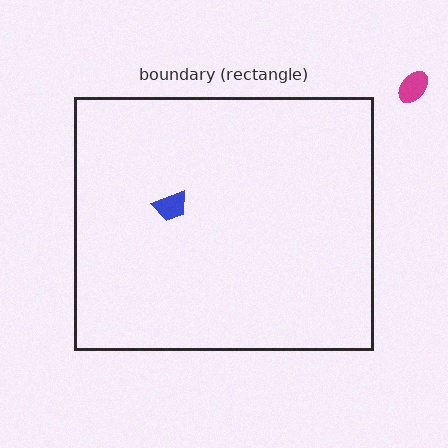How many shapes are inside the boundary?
1 inside, 1 outside.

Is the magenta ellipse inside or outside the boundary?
Outside.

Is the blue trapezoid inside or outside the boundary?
Inside.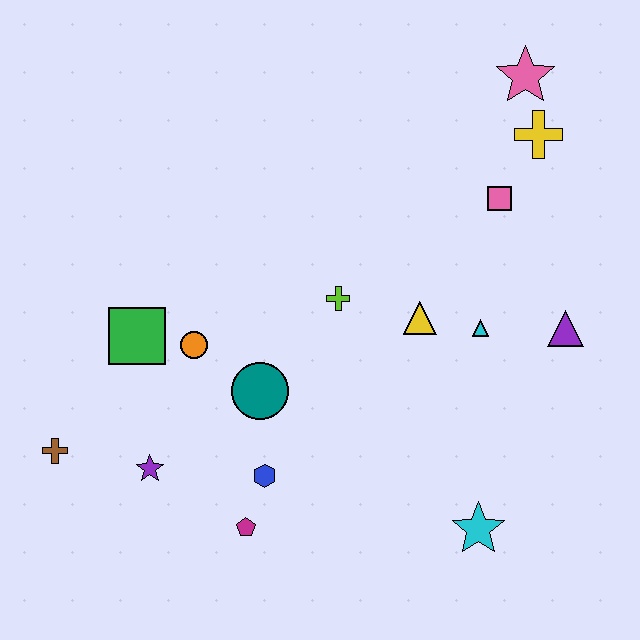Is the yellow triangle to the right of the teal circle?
Yes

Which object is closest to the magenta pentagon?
The blue hexagon is closest to the magenta pentagon.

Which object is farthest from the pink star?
The brown cross is farthest from the pink star.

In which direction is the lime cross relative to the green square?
The lime cross is to the right of the green square.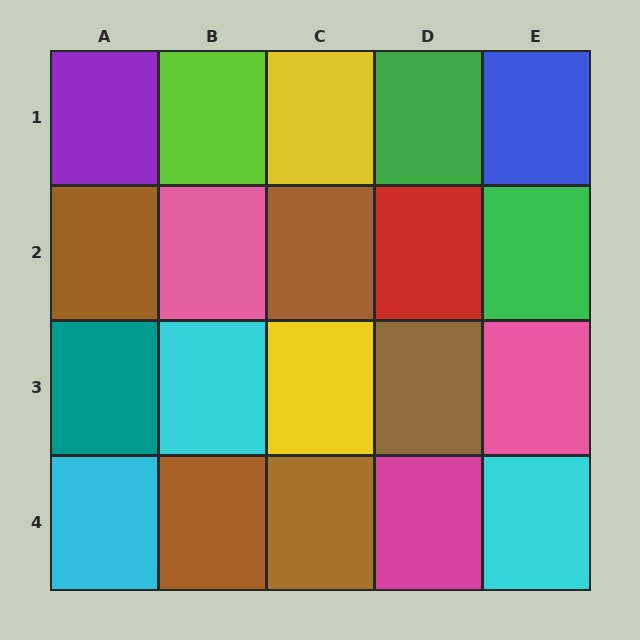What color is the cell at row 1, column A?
Purple.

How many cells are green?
2 cells are green.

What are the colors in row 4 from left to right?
Cyan, brown, brown, magenta, cyan.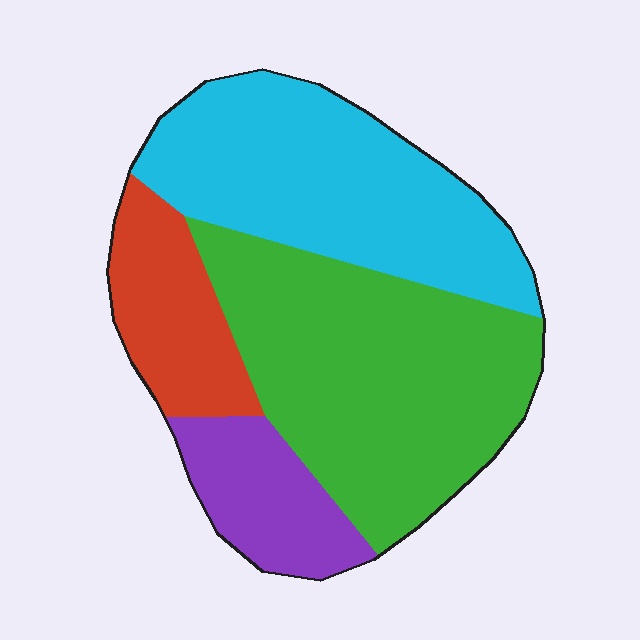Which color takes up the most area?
Green, at roughly 40%.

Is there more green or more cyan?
Green.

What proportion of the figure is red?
Red covers 14% of the figure.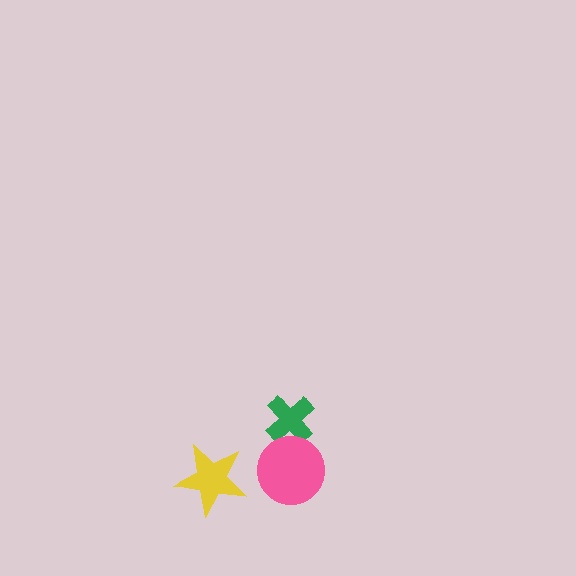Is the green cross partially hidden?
Yes, it is partially covered by another shape.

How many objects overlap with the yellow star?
0 objects overlap with the yellow star.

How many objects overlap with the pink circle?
1 object overlaps with the pink circle.